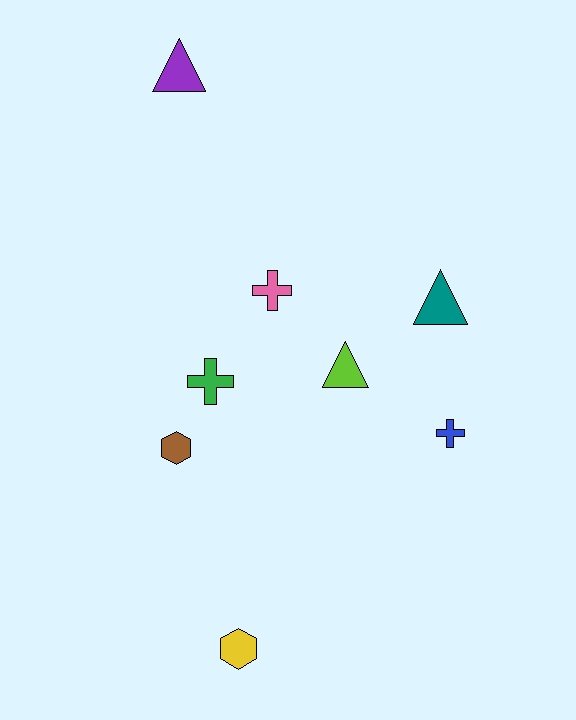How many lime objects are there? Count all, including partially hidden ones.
There is 1 lime object.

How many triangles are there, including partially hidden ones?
There are 3 triangles.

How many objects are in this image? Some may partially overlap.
There are 8 objects.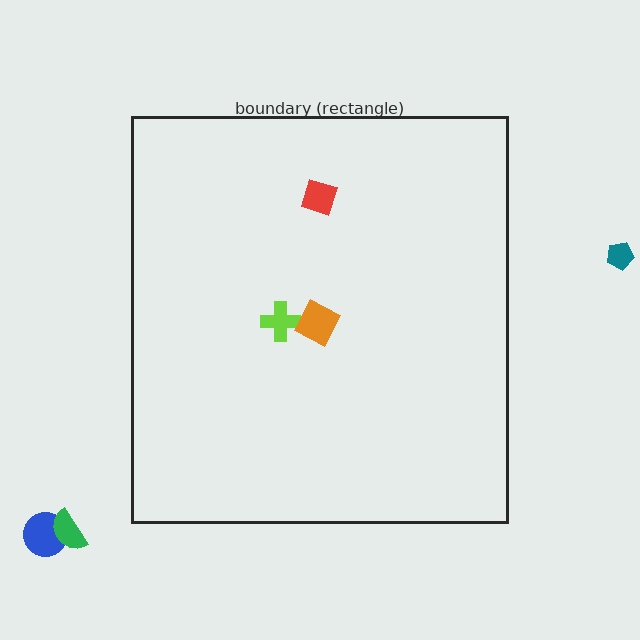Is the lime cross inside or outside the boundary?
Inside.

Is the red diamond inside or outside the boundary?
Inside.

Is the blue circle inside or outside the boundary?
Outside.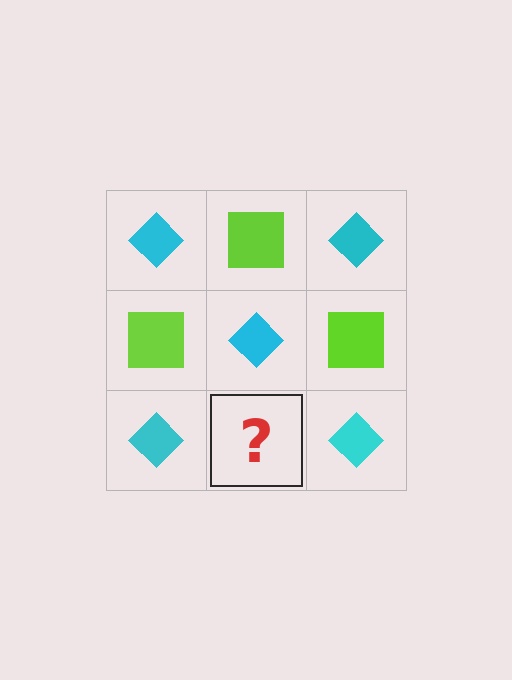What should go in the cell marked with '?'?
The missing cell should contain a lime square.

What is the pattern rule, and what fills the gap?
The rule is that it alternates cyan diamond and lime square in a checkerboard pattern. The gap should be filled with a lime square.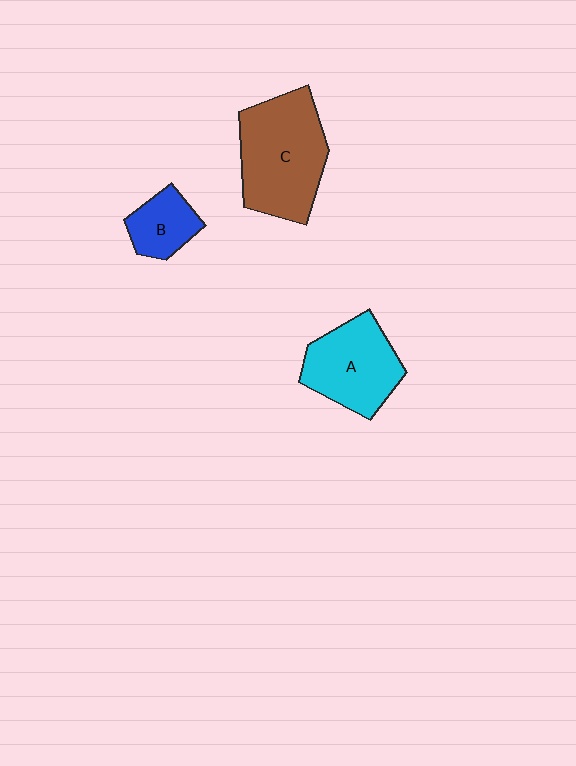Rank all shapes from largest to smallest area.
From largest to smallest: C (brown), A (cyan), B (blue).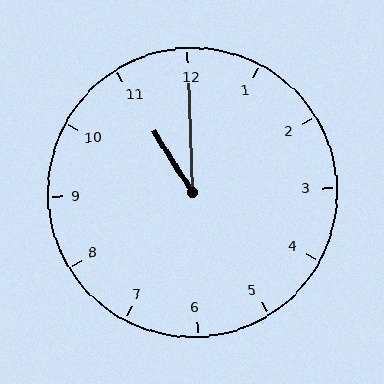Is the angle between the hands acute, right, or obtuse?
It is acute.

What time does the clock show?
11:00.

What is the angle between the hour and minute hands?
Approximately 30 degrees.